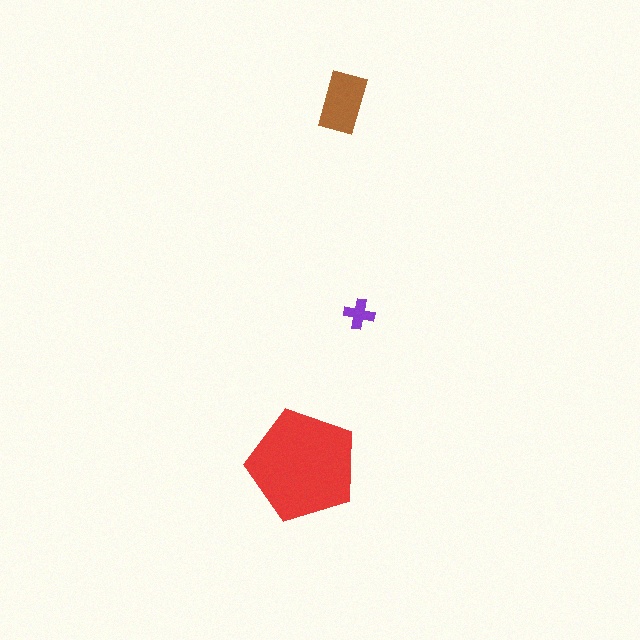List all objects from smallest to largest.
The purple cross, the brown rectangle, the red pentagon.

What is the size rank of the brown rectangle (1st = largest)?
2nd.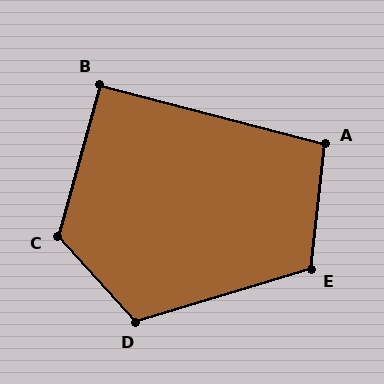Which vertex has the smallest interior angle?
B, at approximately 91 degrees.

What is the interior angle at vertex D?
Approximately 116 degrees (obtuse).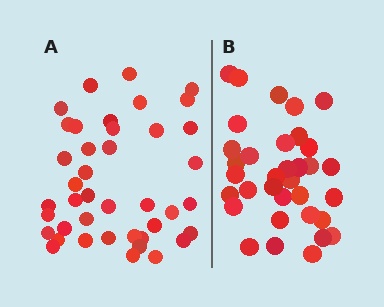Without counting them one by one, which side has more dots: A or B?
Region A (the left region) has more dots.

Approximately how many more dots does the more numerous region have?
Region A has roughly 8 or so more dots than region B.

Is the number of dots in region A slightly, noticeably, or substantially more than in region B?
Region A has only slightly more — the two regions are fairly close. The ratio is roughly 1.2 to 1.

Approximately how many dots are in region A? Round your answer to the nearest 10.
About 40 dots. (The exact count is 41, which rounds to 40.)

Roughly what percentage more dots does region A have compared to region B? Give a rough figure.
About 20% more.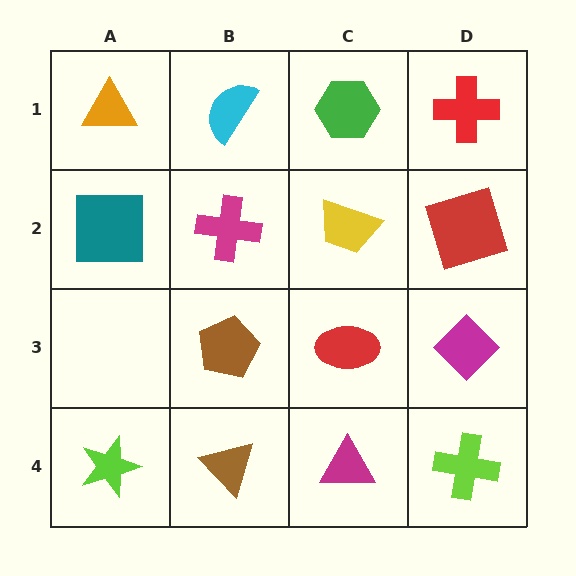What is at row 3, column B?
A brown pentagon.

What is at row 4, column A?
A lime star.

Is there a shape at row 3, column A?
No, that cell is empty.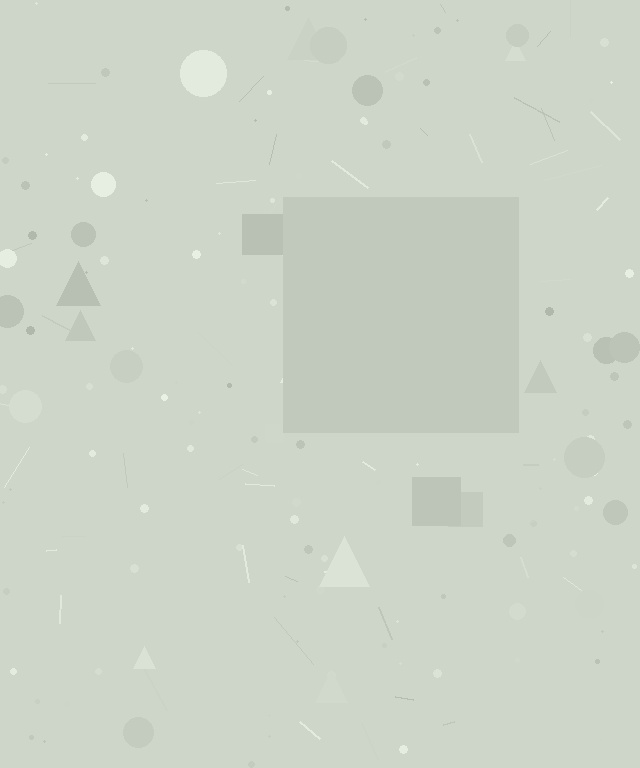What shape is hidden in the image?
A square is hidden in the image.